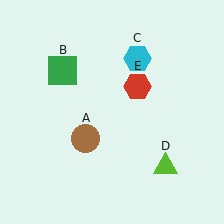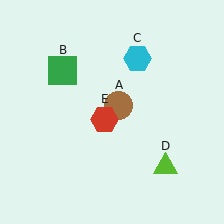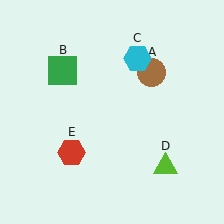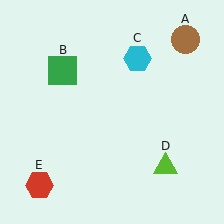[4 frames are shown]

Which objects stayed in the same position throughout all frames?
Green square (object B) and cyan hexagon (object C) and lime triangle (object D) remained stationary.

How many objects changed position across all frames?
2 objects changed position: brown circle (object A), red hexagon (object E).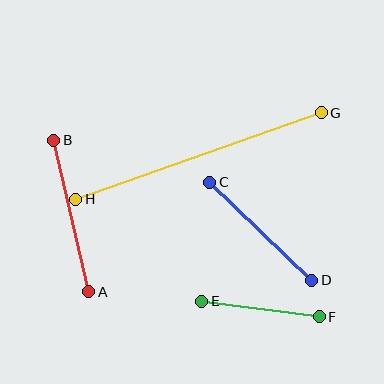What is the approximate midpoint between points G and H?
The midpoint is at approximately (198, 156) pixels.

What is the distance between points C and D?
The distance is approximately 142 pixels.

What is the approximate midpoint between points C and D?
The midpoint is at approximately (261, 231) pixels.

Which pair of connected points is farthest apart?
Points G and H are farthest apart.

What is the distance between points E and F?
The distance is approximately 119 pixels.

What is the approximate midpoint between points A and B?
The midpoint is at approximately (71, 216) pixels.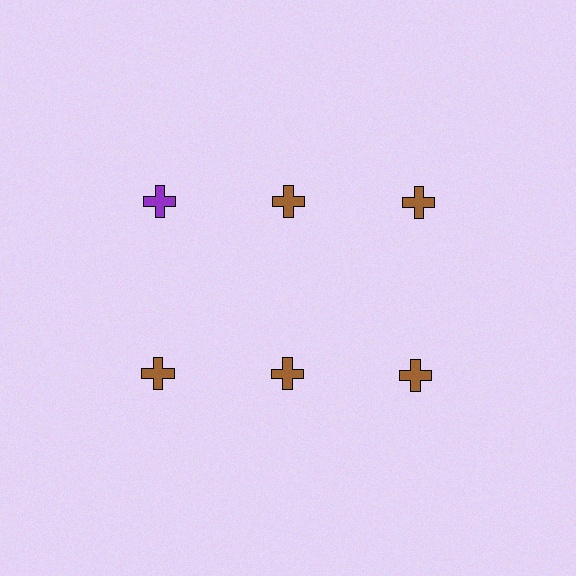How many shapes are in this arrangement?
There are 6 shapes arranged in a grid pattern.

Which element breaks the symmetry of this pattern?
The purple cross in the top row, leftmost column breaks the symmetry. All other shapes are brown crosses.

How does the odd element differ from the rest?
It has a different color: purple instead of brown.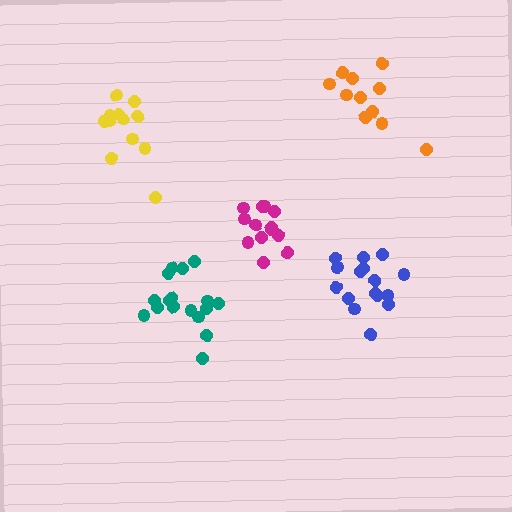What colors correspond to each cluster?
The clusters are colored: blue, magenta, yellow, teal, orange.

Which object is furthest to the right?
The orange cluster is rightmost.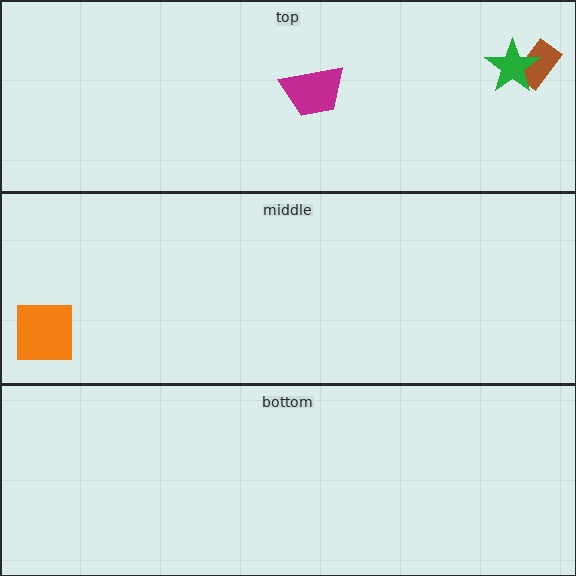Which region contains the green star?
The top region.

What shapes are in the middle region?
The orange square.